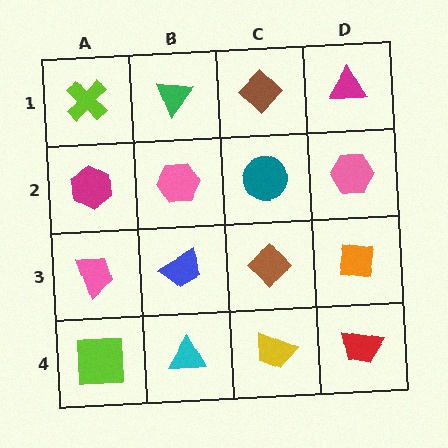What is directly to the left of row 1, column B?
A lime cross.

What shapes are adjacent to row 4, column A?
A pink trapezoid (row 3, column A), a cyan triangle (row 4, column B).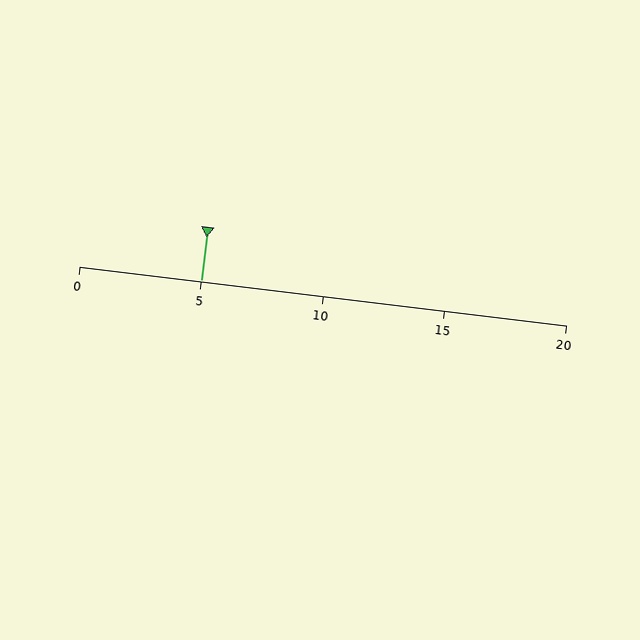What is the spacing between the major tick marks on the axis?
The major ticks are spaced 5 apart.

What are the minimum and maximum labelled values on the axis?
The axis runs from 0 to 20.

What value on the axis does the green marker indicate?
The marker indicates approximately 5.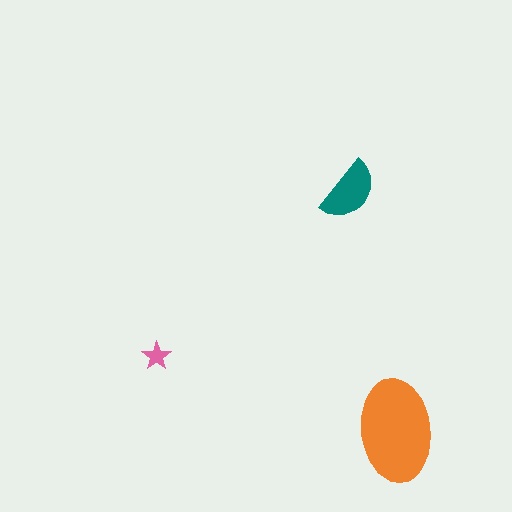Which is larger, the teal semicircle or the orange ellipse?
The orange ellipse.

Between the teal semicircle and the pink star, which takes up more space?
The teal semicircle.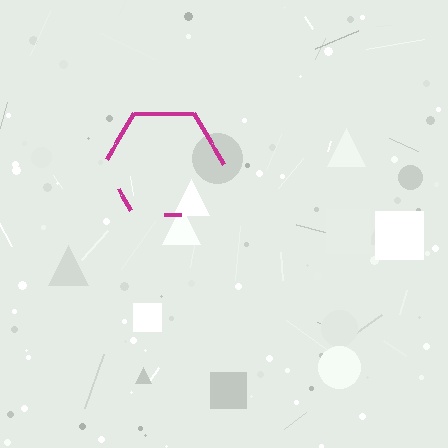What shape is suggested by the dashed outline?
The dashed outline suggests a hexagon.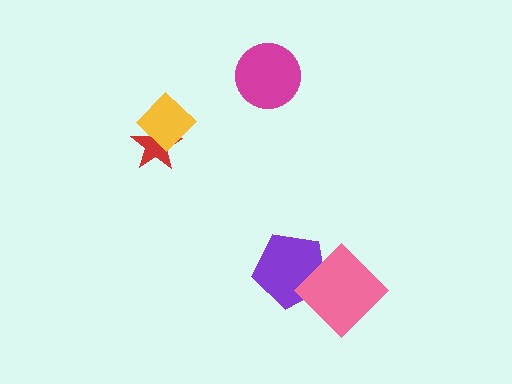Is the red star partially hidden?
Yes, it is partially covered by another shape.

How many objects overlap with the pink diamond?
1 object overlaps with the pink diamond.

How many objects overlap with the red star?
1 object overlaps with the red star.